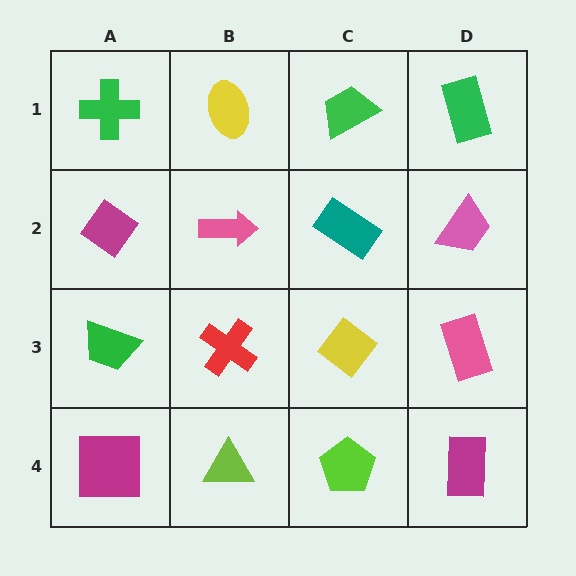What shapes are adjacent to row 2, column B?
A yellow ellipse (row 1, column B), a red cross (row 3, column B), a magenta diamond (row 2, column A), a teal rectangle (row 2, column C).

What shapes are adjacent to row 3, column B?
A pink arrow (row 2, column B), a lime triangle (row 4, column B), a green trapezoid (row 3, column A), a yellow diamond (row 3, column C).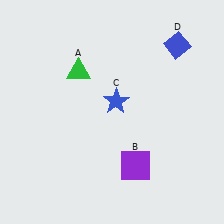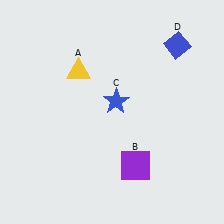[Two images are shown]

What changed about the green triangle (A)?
In Image 1, A is green. In Image 2, it changed to yellow.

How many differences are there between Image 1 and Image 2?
There is 1 difference between the two images.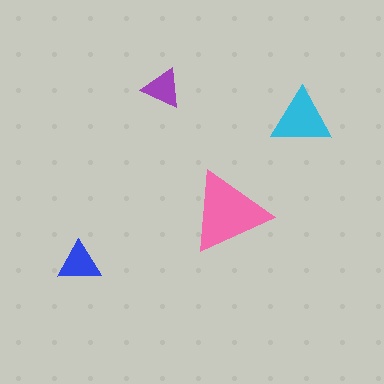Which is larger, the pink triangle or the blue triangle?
The pink one.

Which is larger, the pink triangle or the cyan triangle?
The pink one.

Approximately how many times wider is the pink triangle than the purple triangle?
About 2 times wider.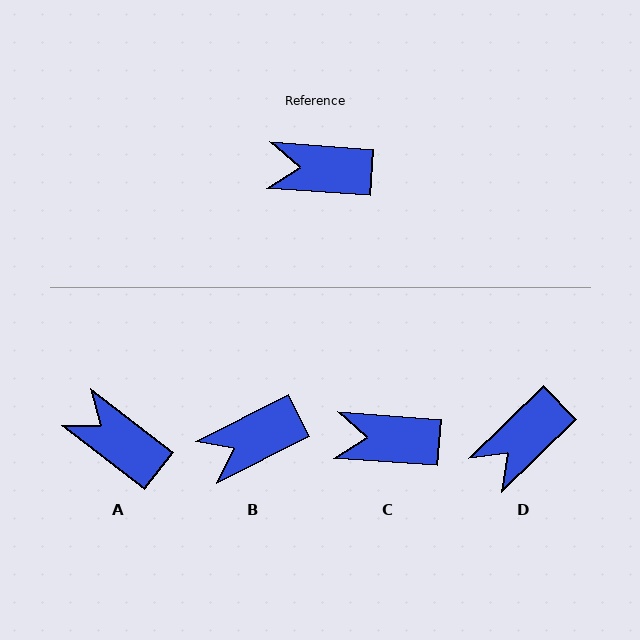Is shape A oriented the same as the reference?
No, it is off by about 34 degrees.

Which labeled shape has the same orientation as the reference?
C.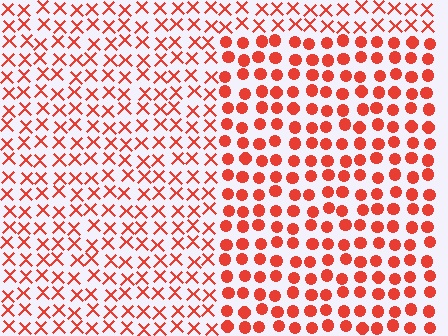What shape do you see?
I see a rectangle.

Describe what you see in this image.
The image is filled with small red elements arranged in a uniform grid. A rectangle-shaped region contains circles, while the surrounding area contains X marks. The boundary is defined purely by the change in element shape.